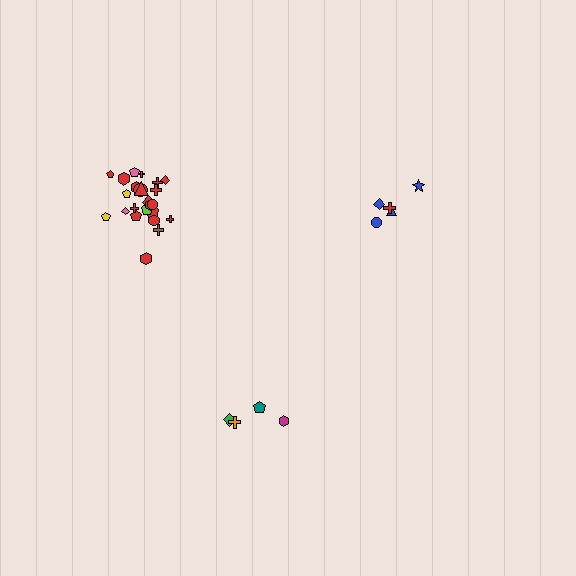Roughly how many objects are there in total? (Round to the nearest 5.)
Roughly 35 objects in total.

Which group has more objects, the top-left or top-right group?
The top-left group.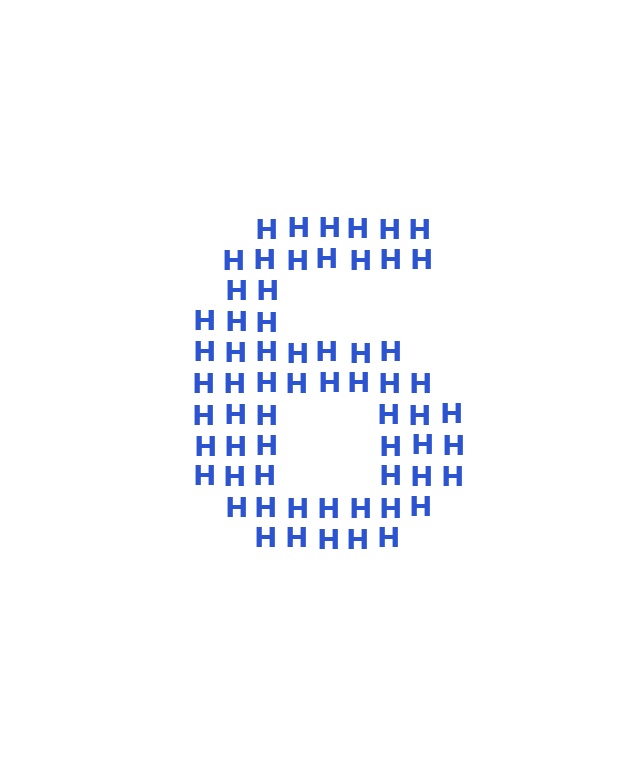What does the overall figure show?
The overall figure shows the digit 6.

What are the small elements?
The small elements are letter H's.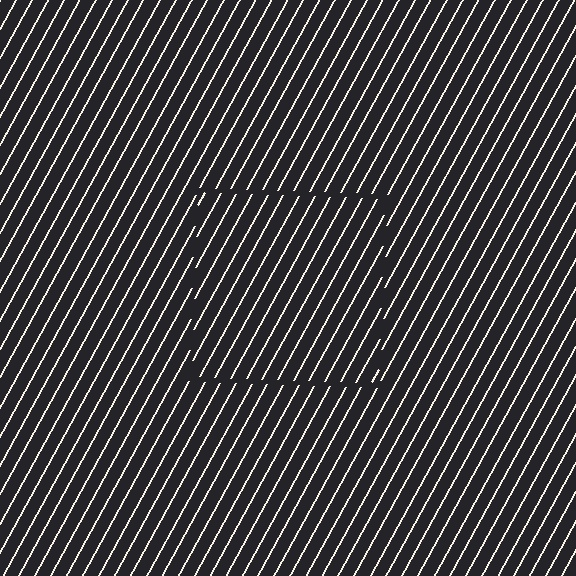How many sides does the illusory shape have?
4 sides — the line-ends trace a square.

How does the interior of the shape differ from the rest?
The interior of the shape contains the same grating, shifted by half a period — the contour is defined by the phase discontinuity where line-ends from the inner and outer gratings abut.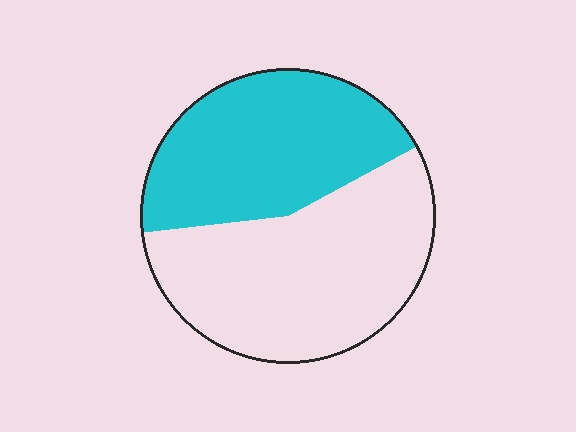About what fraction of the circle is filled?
About two fifths (2/5).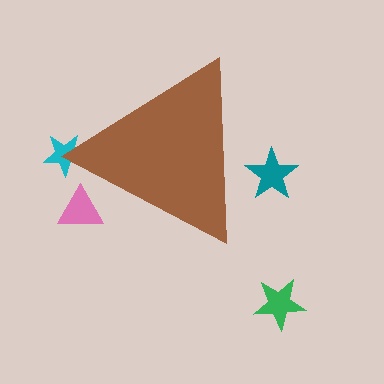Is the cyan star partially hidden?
Yes, the cyan star is partially hidden behind the brown triangle.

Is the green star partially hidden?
No, the green star is fully visible.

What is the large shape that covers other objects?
A brown triangle.